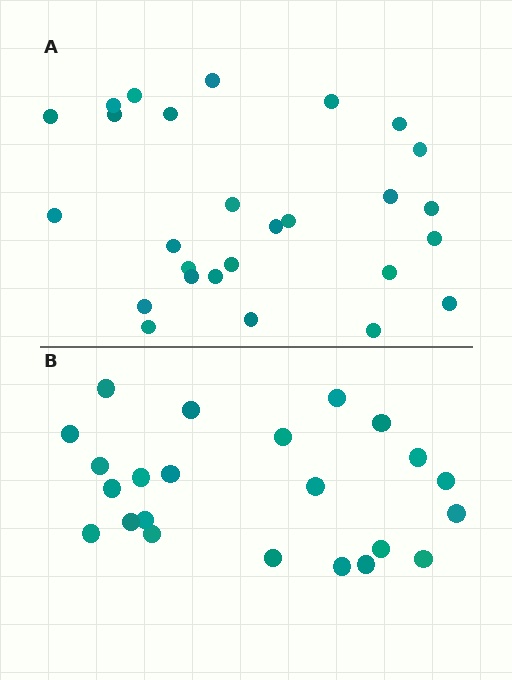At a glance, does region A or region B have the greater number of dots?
Region A (the top region) has more dots.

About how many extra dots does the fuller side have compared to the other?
Region A has about 4 more dots than region B.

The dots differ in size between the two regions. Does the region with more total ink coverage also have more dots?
No. Region B has more total ink coverage because its dots are larger, but region A actually contains more individual dots. Total area can be misleading — the number of items is what matters here.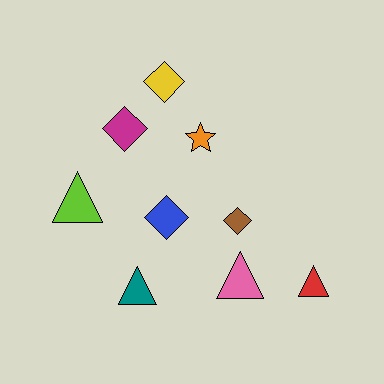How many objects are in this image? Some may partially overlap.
There are 9 objects.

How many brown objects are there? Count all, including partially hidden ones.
There is 1 brown object.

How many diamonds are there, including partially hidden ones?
There are 4 diamonds.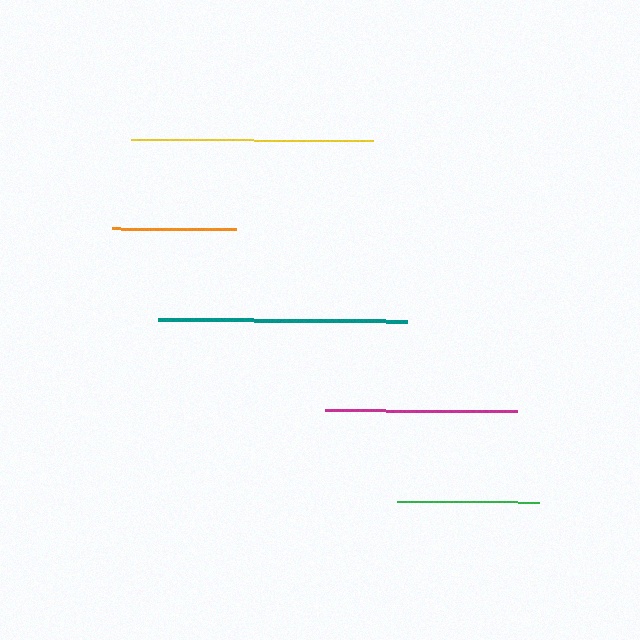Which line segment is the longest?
The teal line is the longest at approximately 249 pixels.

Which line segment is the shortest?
The orange line is the shortest at approximately 124 pixels.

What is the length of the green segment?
The green segment is approximately 142 pixels long.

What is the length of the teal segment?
The teal segment is approximately 249 pixels long.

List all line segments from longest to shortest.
From longest to shortest: teal, yellow, magenta, green, orange.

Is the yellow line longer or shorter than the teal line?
The teal line is longer than the yellow line.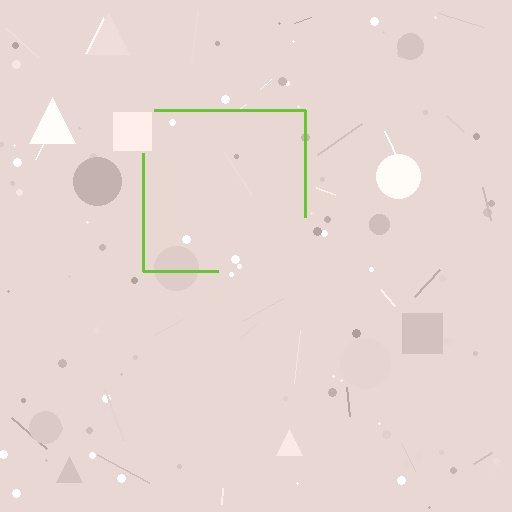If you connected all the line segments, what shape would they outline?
They would outline a square.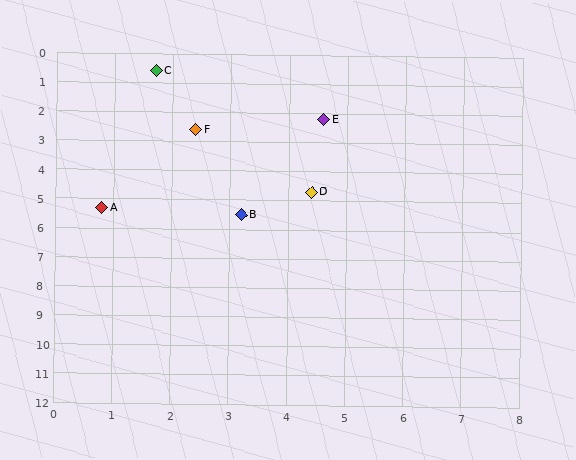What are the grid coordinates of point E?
Point E is at approximately (4.6, 2.2).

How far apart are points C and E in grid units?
Points C and E are about 3.3 grid units apart.